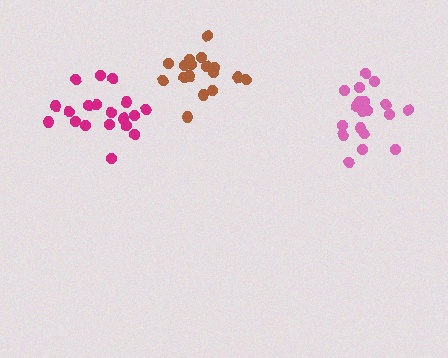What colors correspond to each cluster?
The clusters are colored: brown, pink, magenta.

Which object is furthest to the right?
The pink cluster is rightmost.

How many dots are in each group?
Group 1: 17 dots, Group 2: 19 dots, Group 3: 19 dots (55 total).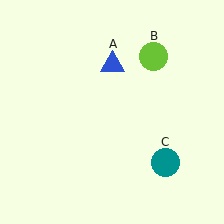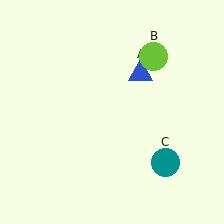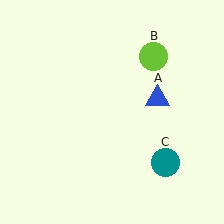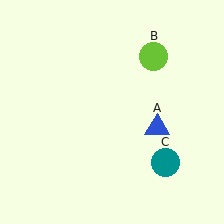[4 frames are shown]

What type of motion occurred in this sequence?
The blue triangle (object A) rotated clockwise around the center of the scene.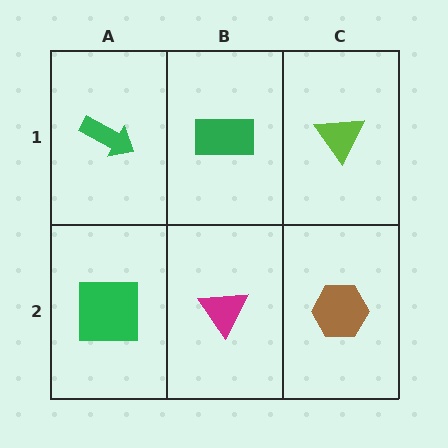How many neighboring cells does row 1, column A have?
2.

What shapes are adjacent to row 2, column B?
A green rectangle (row 1, column B), a green square (row 2, column A), a brown hexagon (row 2, column C).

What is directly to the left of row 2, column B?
A green square.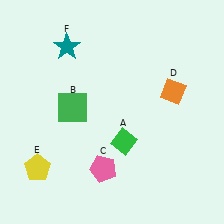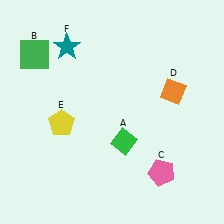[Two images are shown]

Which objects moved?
The objects that moved are: the green square (B), the pink pentagon (C), the yellow pentagon (E).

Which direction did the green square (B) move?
The green square (B) moved up.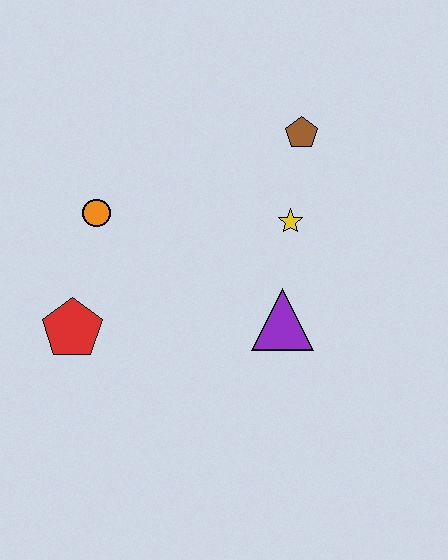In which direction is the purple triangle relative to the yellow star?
The purple triangle is below the yellow star.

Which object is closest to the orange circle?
The red pentagon is closest to the orange circle.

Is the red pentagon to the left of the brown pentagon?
Yes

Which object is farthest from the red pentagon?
The brown pentagon is farthest from the red pentagon.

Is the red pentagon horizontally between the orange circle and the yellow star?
No